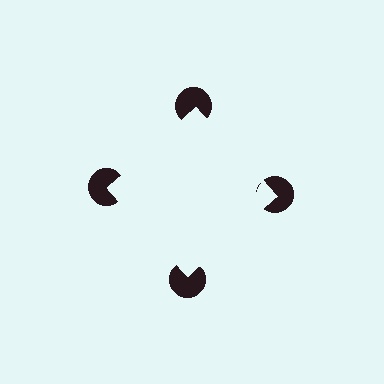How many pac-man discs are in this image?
There are 4 — one at each vertex of the illusory square.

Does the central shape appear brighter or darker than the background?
It typically appears slightly brighter than the background, even though no actual brightness change is drawn.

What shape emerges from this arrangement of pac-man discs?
An illusory square — its edges are inferred from the aligned wedge cuts in the pac-man discs, not physically drawn.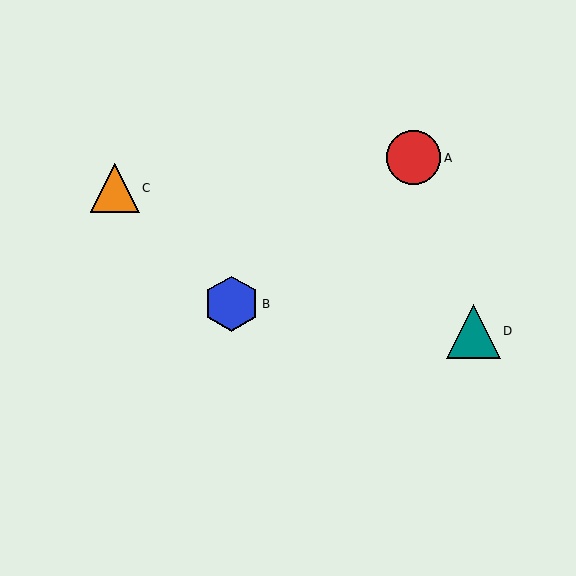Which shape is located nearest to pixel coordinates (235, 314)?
The blue hexagon (labeled B) at (231, 304) is nearest to that location.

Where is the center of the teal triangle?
The center of the teal triangle is at (474, 331).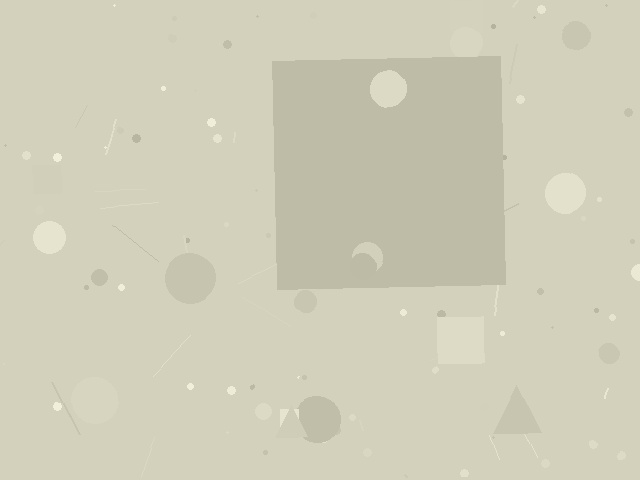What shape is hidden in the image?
A square is hidden in the image.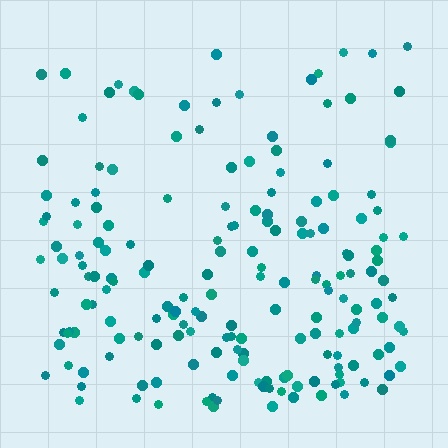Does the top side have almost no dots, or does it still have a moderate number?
Still a moderate number, just noticeably fewer than the bottom.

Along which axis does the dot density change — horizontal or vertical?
Vertical.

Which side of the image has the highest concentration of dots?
The bottom.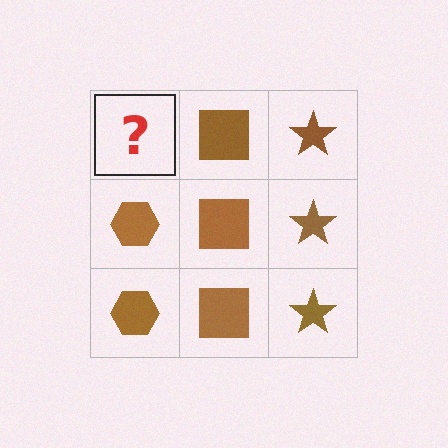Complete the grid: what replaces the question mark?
The question mark should be replaced with a brown hexagon.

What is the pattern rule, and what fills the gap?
The rule is that each column has a consistent shape. The gap should be filled with a brown hexagon.